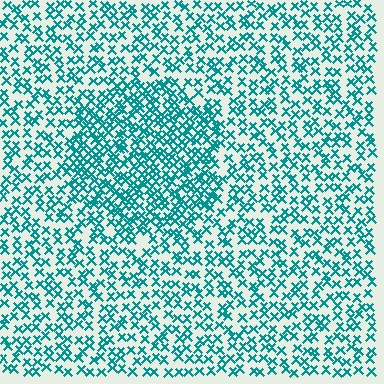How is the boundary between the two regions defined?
The boundary is defined by a change in element density (approximately 1.8x ratio). All elements are the same color, size, and shape.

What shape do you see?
I see a circle.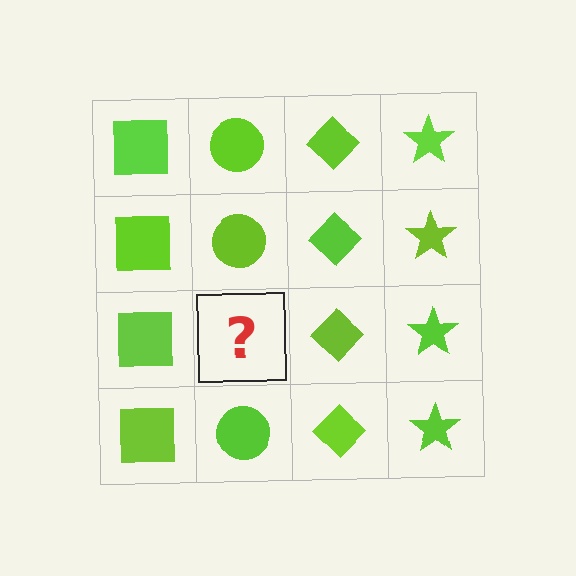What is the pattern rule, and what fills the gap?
The rule is that each column has a consistent shape. The gap should be filled with a lime circle.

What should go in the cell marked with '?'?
The missing cell should contain a lime circle.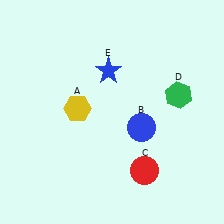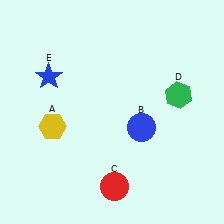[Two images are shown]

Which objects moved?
The objects that moved are: the yellow hexagon (A), the red circle (C), the blue star (E).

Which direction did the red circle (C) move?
The red circle (C) moved left.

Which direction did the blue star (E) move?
The blue star (E) moved left.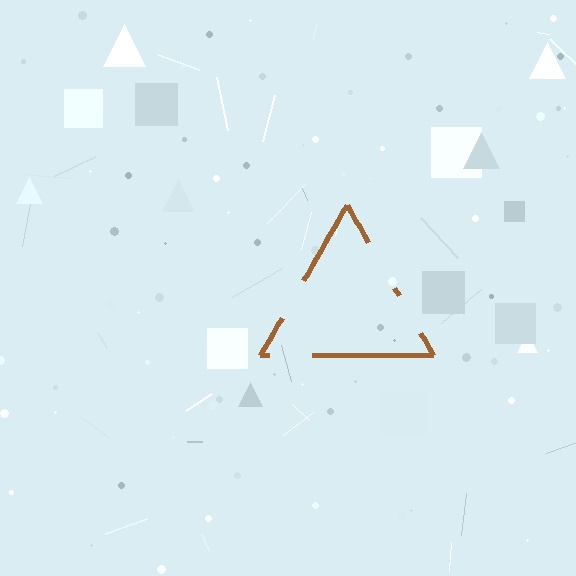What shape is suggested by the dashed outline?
The dashed outline suggests a triangle.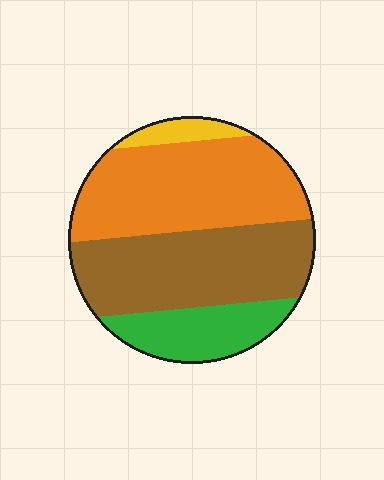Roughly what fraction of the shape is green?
Green takes up about one sixth (1/6) of the shape.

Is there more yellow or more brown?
Brown.